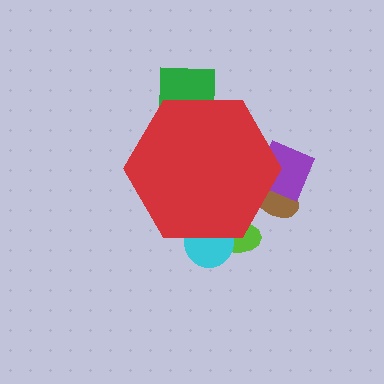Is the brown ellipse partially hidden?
Yes, the brown ellipse is partially hidden behind the red hexagon.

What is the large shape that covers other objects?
A red hexagon.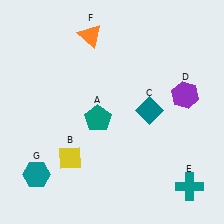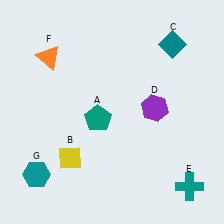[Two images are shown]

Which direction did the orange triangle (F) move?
The orange triangle (F) moved left.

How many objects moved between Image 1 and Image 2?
3 objects moved between the two images.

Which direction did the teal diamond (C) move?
The teal diamond (C) moved up.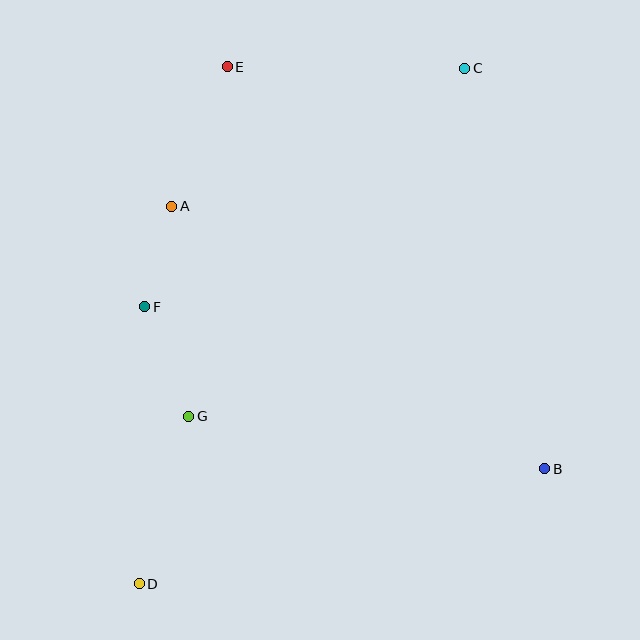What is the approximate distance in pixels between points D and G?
The distance between D and G is approximately 174 pixels.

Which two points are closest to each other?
Points A and F are closest to each other.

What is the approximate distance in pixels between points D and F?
The distance between D and F is approximately 277 pixels.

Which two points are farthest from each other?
Points C and D are farthest from each other.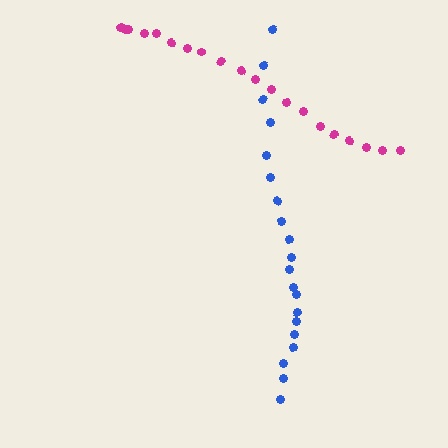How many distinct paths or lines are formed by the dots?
There are 2 distinct paths.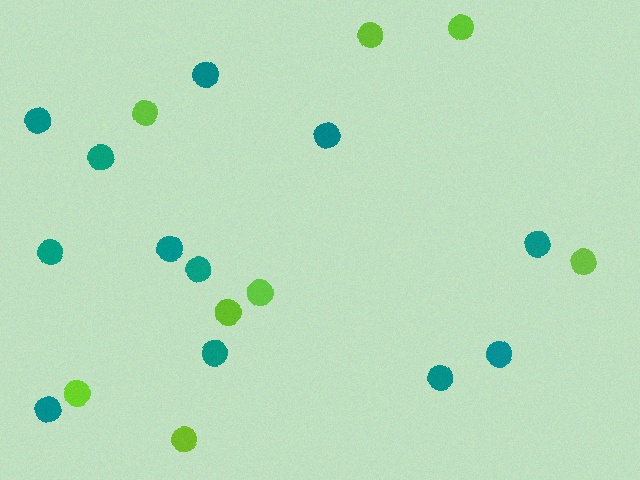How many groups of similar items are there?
There are 2 groups: one group of lime circles (8) and one group of teal circles (12).